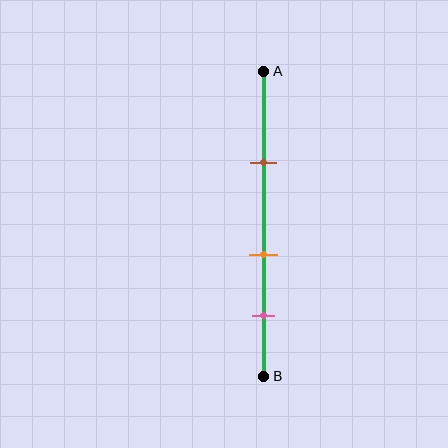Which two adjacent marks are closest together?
The orange and pink marks are the closest adjacent pair.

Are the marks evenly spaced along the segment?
Yes, the marks are approximately evenly spaced.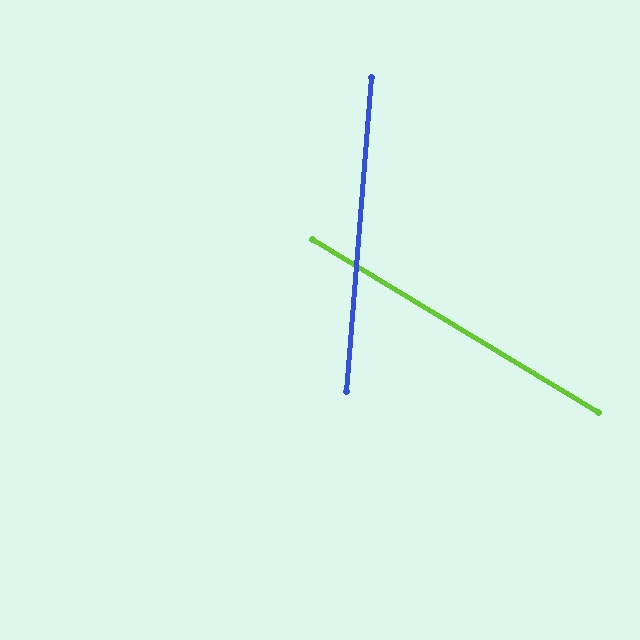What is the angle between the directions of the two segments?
Approximately 63 degrees.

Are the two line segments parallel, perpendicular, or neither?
Neither parallel nor perpendicular — they differ by about 63°.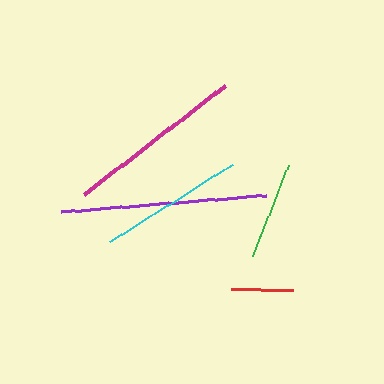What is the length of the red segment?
The red segment is approximately 62 pixels long.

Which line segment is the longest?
The purple line is the longest at approximately 205 pixels.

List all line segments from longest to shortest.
From longest to shortest: purple, magenta, cyan, green, red.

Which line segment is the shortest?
The red line is the shortest at approximately 62 pixels.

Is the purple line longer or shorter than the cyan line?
The purple line is longer than the cyan line.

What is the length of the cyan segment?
The cyan segment is approximately 146 pixels long.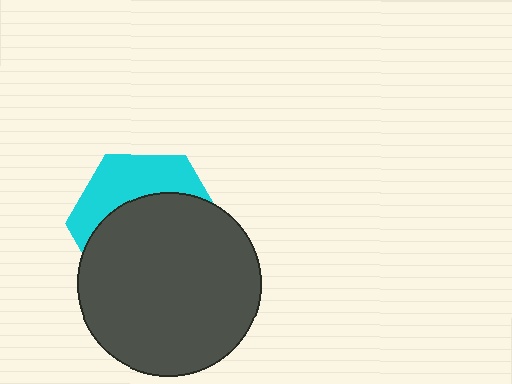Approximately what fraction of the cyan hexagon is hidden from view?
Roughly 65% of the cyan hexagon is hidden behind the dark gray circle.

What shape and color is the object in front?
The object in front is a dark gray circle.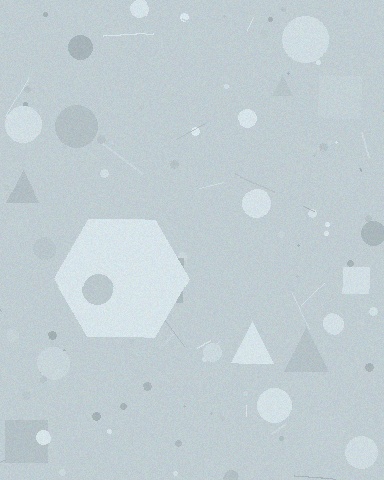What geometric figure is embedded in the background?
A hexagon is embedded in the background.